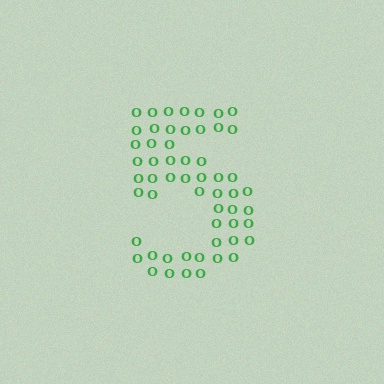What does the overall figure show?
The overall figure shows the digit 5.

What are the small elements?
The small elements are letter O's.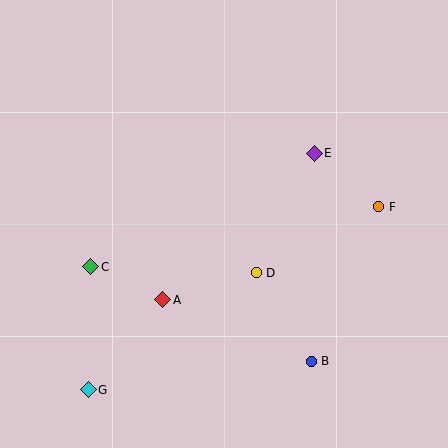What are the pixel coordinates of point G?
Point G is at (88, 390).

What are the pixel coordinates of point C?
Point C is at (91, 267).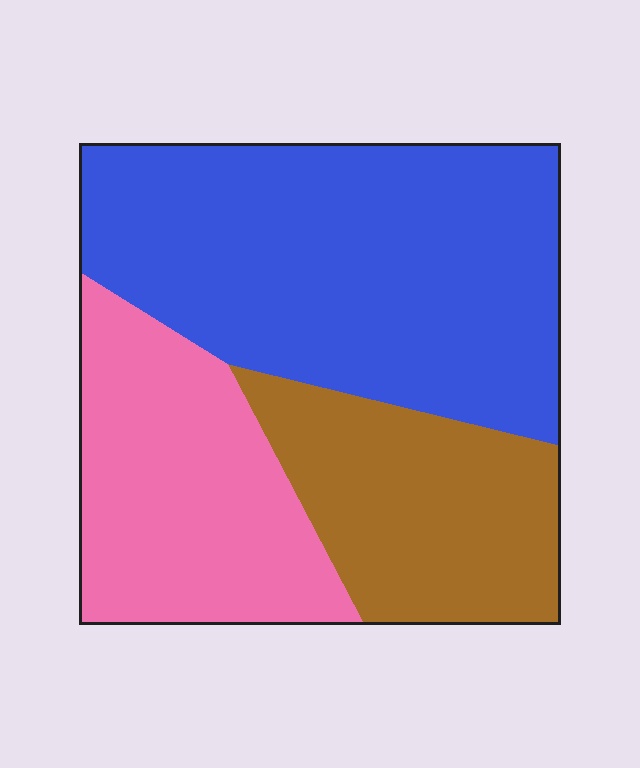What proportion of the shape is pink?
Pink covers 27% of the shape.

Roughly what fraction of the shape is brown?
Brown covers 24% of the shape.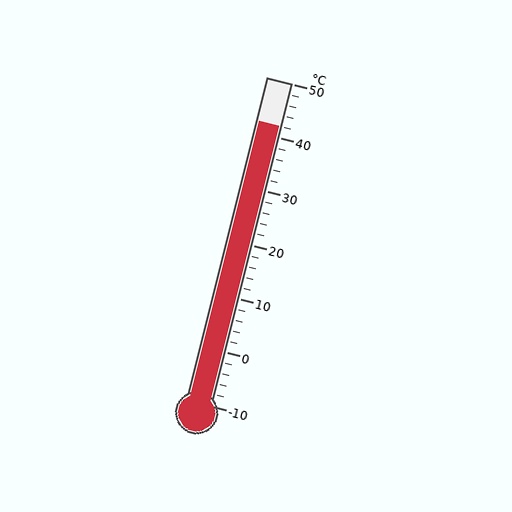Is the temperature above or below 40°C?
The temperature is above 40°C.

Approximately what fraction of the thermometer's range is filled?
The thermometer is filled to approximately 85% of its range.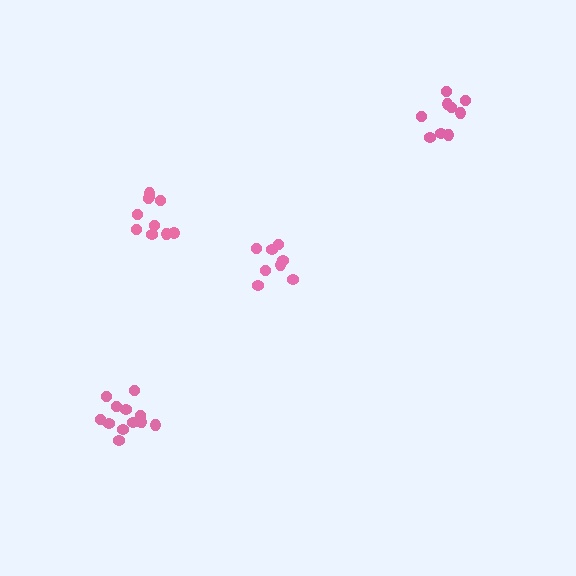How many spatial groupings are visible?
There are 4 spatial groupings.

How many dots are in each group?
Group 1: 13 dots, Group 2: 8 dots, Group 3: 9 dots, Group 4: 10 dots (40 total).